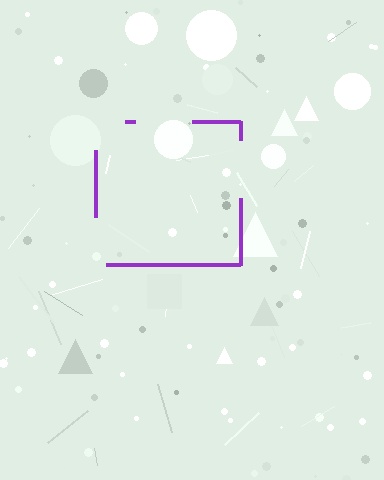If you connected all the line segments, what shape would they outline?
They would outline a square.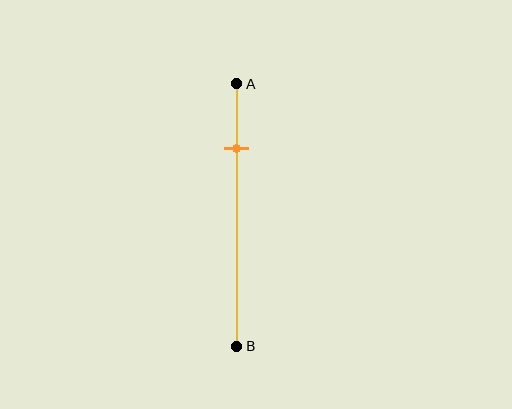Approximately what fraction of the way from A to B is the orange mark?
The orange mark is approximately 25% of the way from A to B.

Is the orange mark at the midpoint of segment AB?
No, the mark is at about 25% from A, not at the 50% midpoint.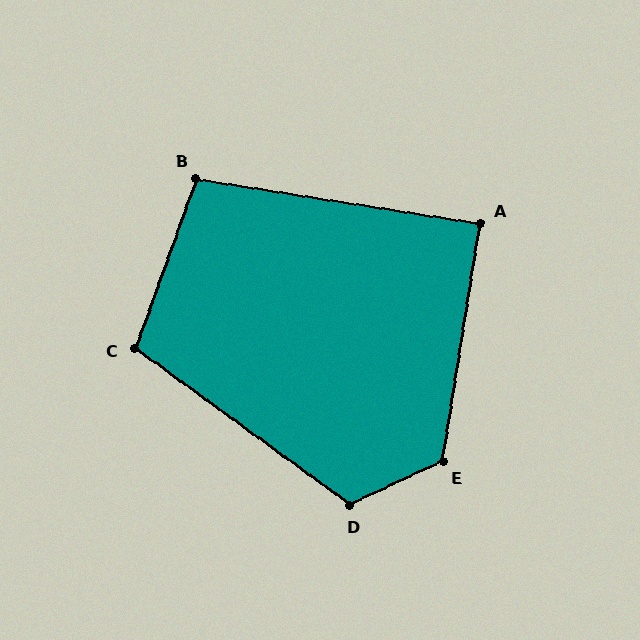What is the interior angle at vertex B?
Approximately 101 degrees (obtuse).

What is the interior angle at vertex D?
Approximately 119 degrees (obtuse).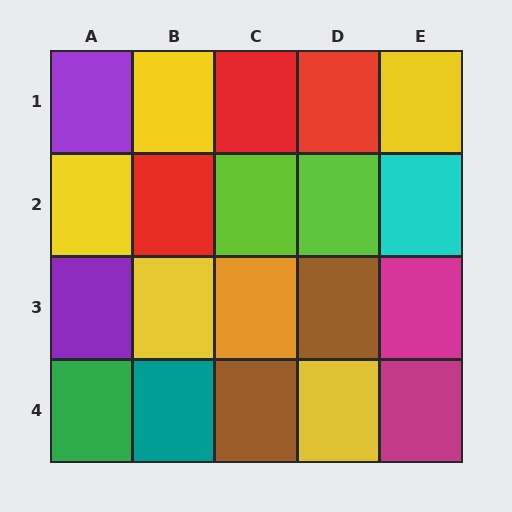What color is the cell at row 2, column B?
Red.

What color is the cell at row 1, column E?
Yellow.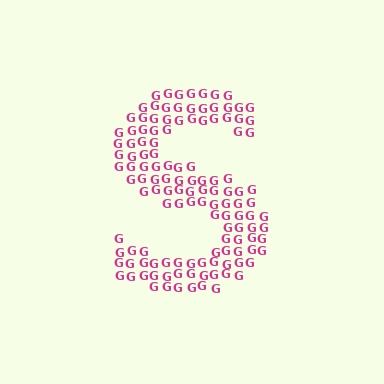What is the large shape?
The large shape is the letter S.